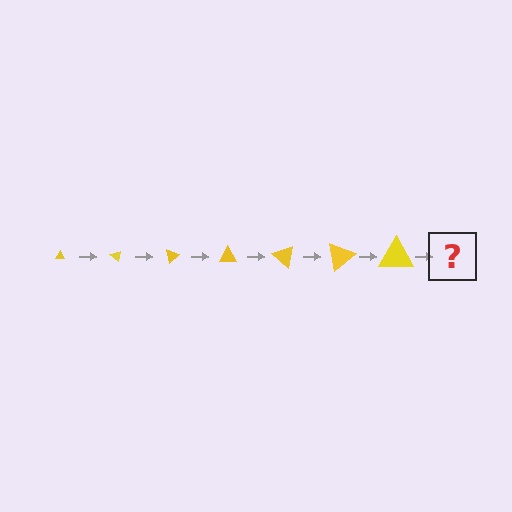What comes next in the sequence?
The next element should be a triangle, larger than the previous one and rotated 280 degrees from the start.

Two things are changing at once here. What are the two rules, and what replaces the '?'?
The two rules are that the triangle grows larger each step and it rotates 40 degrees each step. The '?' should be a triangle, larger than the previous one and rotated 280 degrees from the start.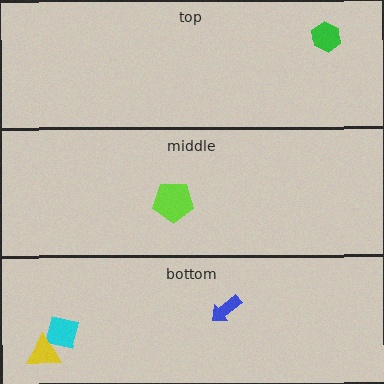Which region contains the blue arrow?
The bottom region.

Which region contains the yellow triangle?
The bottom region.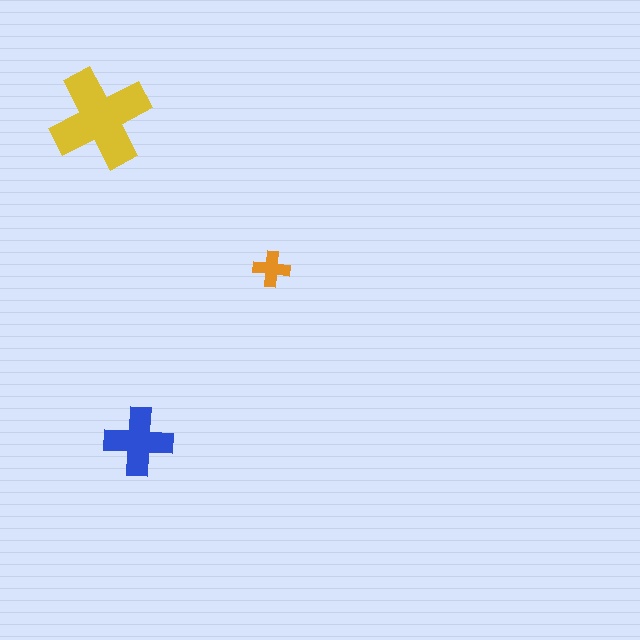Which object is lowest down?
The blue cross is bottommost.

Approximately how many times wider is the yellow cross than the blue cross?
About 1.5 times wider.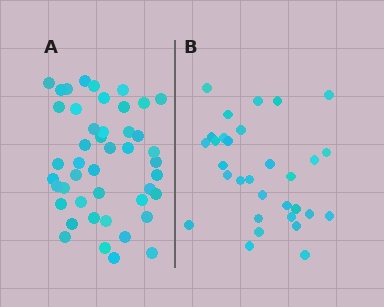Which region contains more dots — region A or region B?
Region A (the left region) has more dots.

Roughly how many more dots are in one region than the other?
Region A has approximately 15 more dots than region B.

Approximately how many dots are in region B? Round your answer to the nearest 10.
About 30 dots. (The exact count is 31, which rounds to 30.)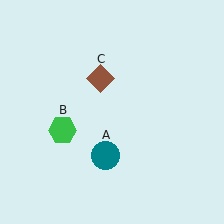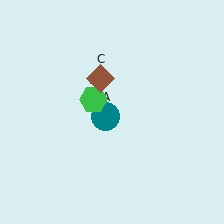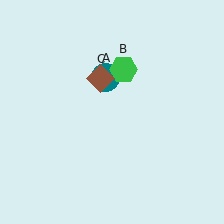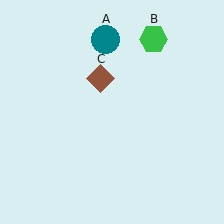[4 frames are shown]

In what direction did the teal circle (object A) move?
The teal circle (object A) moved up.